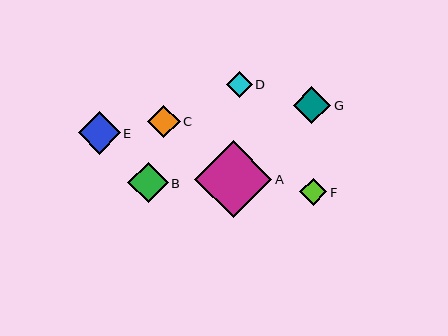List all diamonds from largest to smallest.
From largest to smallest: A, E, B, G, C, F, D.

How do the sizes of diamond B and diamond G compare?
Diamond B and diamond G are approximately the same size.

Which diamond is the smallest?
Diamond D is the smallest with a size of approximately 26 pixels.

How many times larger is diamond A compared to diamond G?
Diamond A is approximately 2.1 times the size of diamond G.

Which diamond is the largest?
Diamond A is the largest with a size of approximately 77 pixels.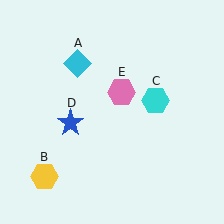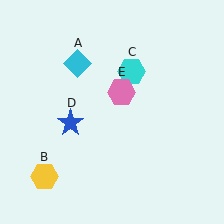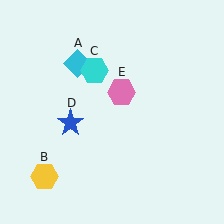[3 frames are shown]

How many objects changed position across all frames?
1 object changed position: cyan hexagon (object C).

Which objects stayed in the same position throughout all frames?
Cyan diamond (object A) and yellow hexagon (object B) and blue star (object D) and pink hexagon (object E) remained stationary.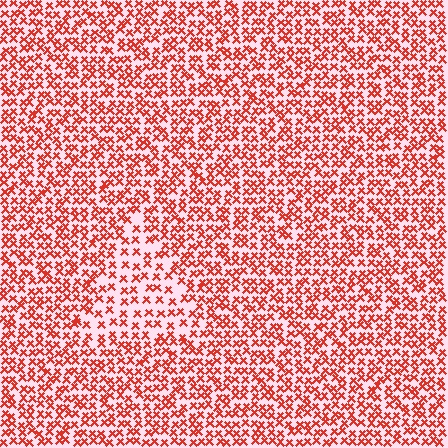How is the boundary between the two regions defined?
The boundary is defined by a change in element density (approximately 1.7x ratio). All elements are the same color, size, and shape.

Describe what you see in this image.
The image contains small red elements arranged at two different densities. A triangle-shaped region is visible where the elements are less densely packed than the surrounding area.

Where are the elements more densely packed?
The elements are more densely packed outside the triangle boundary.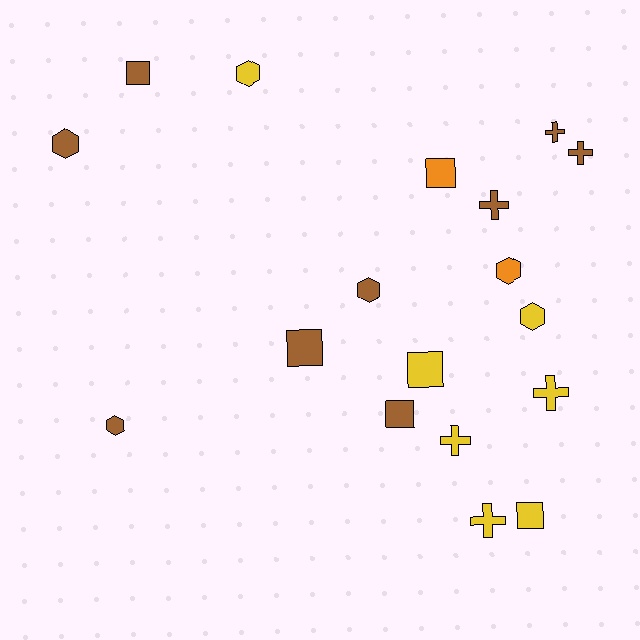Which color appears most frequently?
Brown, with 9 objects.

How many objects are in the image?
There are 18 objects.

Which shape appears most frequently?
Cross, with 6 objects.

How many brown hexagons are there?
There are 3 brown hexagons.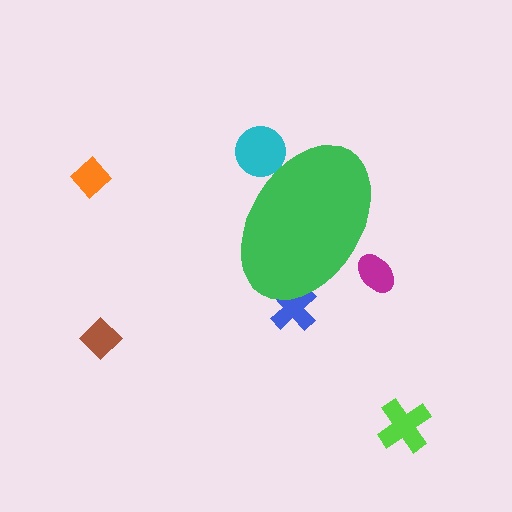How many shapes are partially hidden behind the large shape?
3 shapes are partially hidden.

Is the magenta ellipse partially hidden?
Yes, the magenta ellipse is partially hidden behind the green ellipse.